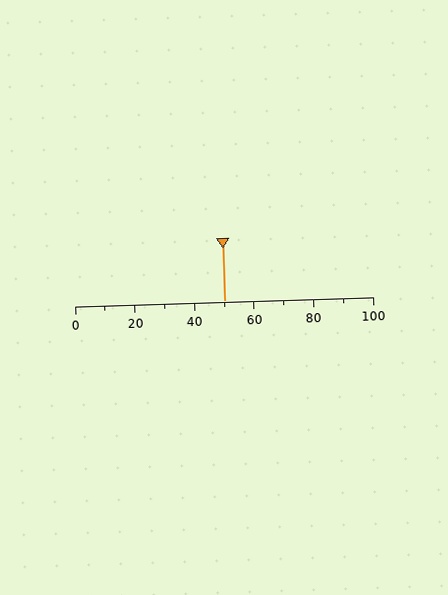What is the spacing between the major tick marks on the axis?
The major ticks are spaced 20 apart.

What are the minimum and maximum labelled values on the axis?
The axis runs from 0 to 100.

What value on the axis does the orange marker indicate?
The marker indicates approximately 50.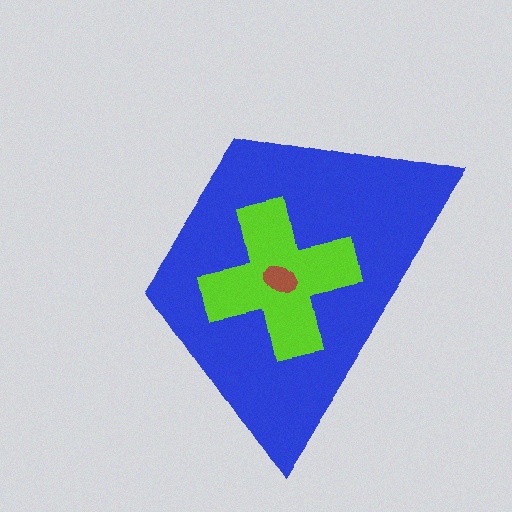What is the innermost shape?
The brown ellipse.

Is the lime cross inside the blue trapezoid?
Yes.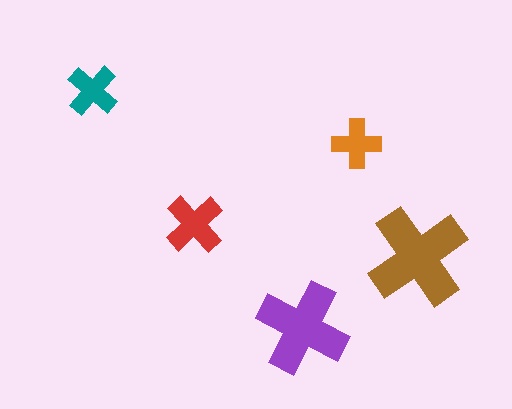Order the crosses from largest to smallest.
the brown one, the purple one, the red one, the teal one, the orange one.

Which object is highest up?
The teal cross is topmost.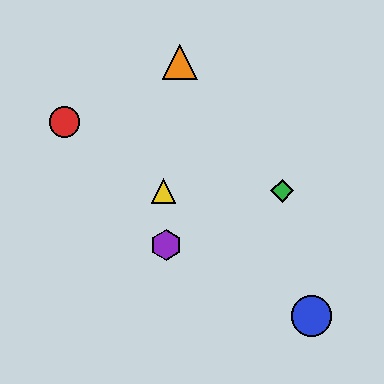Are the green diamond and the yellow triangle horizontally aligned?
Yes, both are at y≈191.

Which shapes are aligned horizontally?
The green diamond, the yellow triangle are aligned horizontally.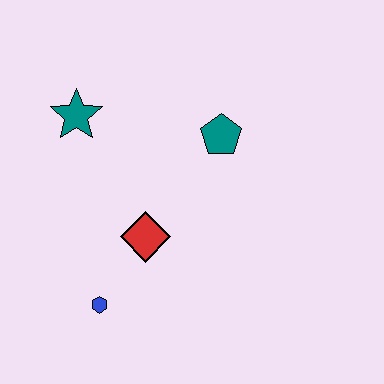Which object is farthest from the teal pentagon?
The blue hexagon is farthest from the teal pentagon.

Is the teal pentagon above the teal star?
No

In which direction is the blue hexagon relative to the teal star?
The blue hexagon is below the teal star.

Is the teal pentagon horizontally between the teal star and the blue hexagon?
No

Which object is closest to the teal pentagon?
The red diamond is closest to the teal pentagon.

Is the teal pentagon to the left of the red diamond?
No